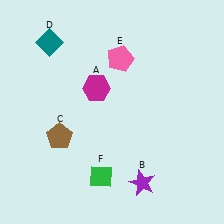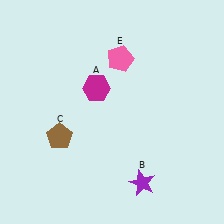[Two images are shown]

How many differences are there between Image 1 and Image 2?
There are 2 differences between the two images.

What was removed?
The teal diamond (D), the green diamond (F) were removed in Image 2.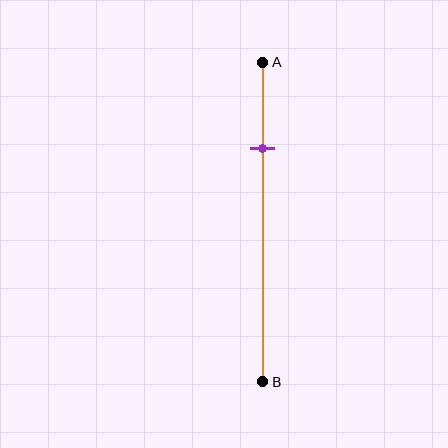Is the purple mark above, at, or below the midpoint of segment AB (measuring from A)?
The purple mark is above the midpoint of segment AB.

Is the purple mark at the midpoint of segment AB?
No, the mark is at about 25% from A, not at the 50% midpoint.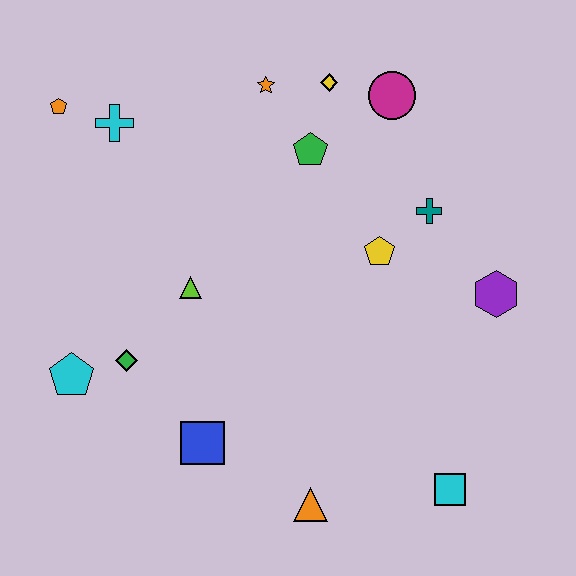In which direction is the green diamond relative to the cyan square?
The green diamond is to the left of the cyan square.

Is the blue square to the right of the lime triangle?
Yes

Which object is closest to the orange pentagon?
The cyan cross is closest to the orange pentagon.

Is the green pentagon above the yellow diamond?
No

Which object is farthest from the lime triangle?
The cyan square is farthest from the lime triangle.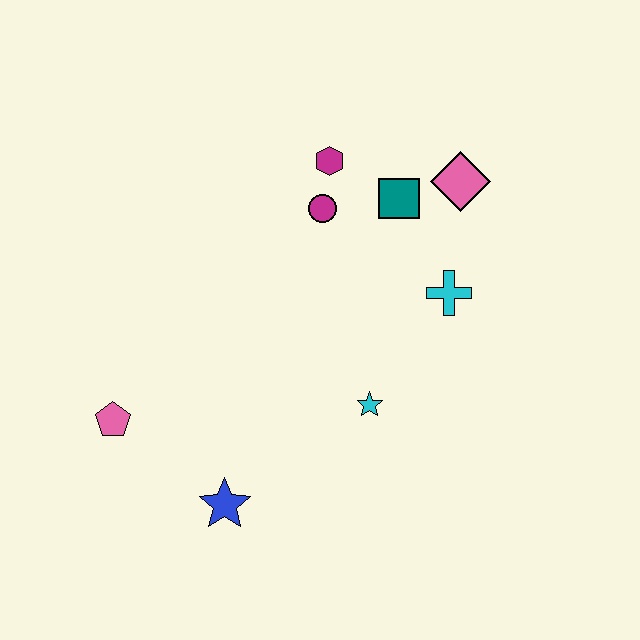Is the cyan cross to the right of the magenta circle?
Yes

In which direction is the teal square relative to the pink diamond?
The teal square is to the left of the pink diamond.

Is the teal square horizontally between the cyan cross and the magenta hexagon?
Yes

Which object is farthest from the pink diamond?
The pink pentagon is farthest from the pink diamond.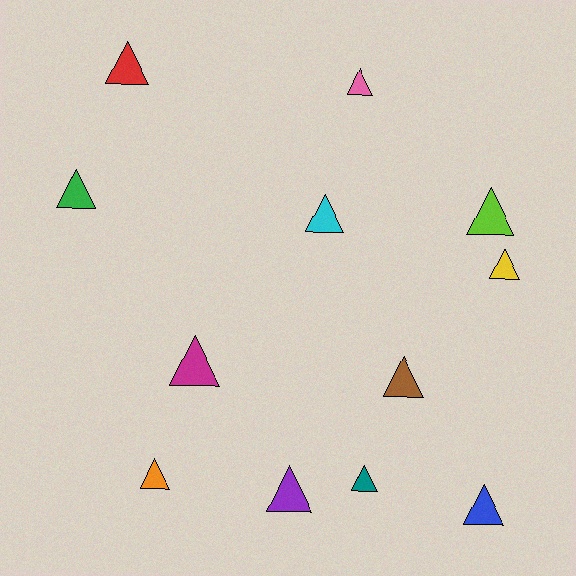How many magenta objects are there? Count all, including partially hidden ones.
There is 1 magenta object.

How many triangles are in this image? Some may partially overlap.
There are 12 triangles.